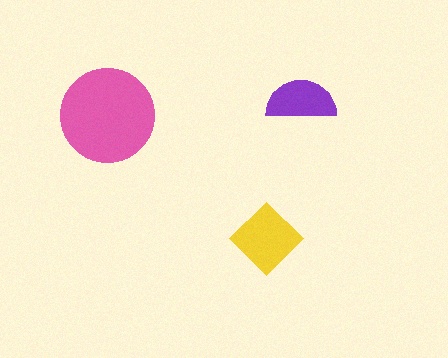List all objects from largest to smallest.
The pink circle, the yellow diamond, the purple semicircle.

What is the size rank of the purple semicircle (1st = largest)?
3rd.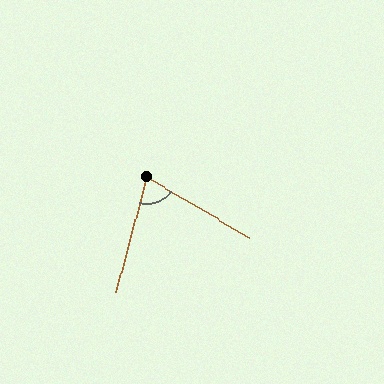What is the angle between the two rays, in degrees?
Approximately 75 degrees.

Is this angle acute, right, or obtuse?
It is acute.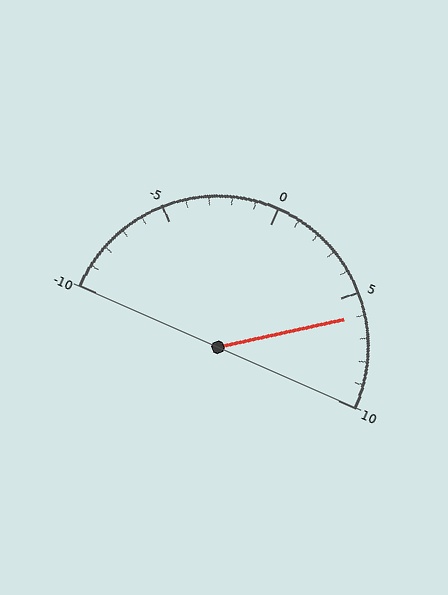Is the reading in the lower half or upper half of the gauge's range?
The reading is in the upper half of the range (-10 to 10).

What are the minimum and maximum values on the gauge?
The gauge ranges from -10 to 10.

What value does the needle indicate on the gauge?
The needle indicates approximately 6.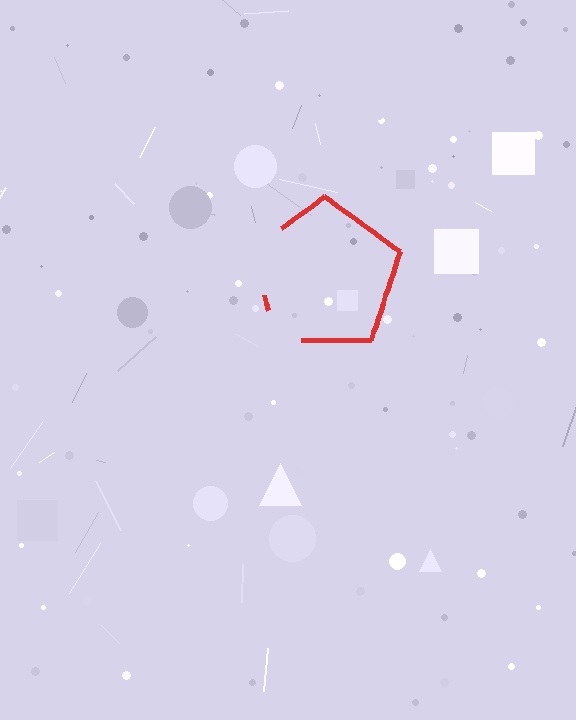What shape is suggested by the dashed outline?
The dashed outline suggests a pentagon.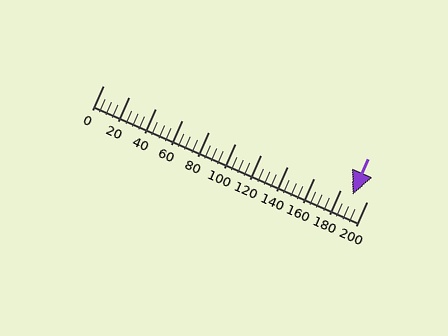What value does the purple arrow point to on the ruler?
The purple arrow points to approximately 189.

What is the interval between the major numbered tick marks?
The major tick marks are spaced 20 units apart.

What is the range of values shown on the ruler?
The ruler shows values from 0 to 200.